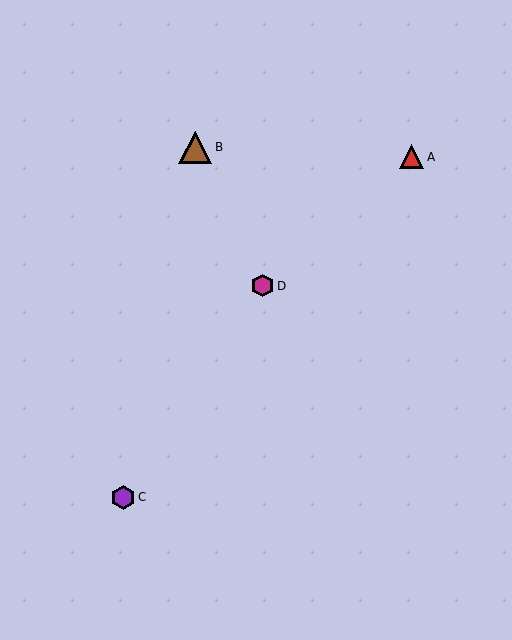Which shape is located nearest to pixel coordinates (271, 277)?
The magenta hexagon (labeled D) at (263, 286) is nearest to that location.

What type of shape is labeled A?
Shape A is a red triangle.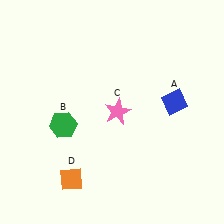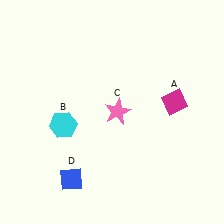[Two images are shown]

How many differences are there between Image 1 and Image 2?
There are 3 differences between the two images.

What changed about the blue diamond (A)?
In Image 1, A is blue. In Image 2, it changed to magenta.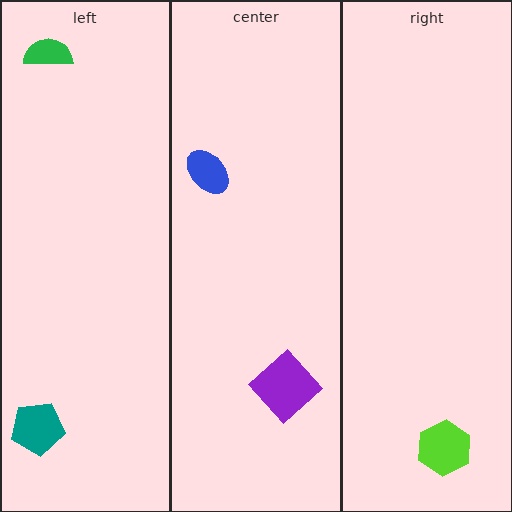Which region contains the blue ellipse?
The center region.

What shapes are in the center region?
The purple diamond, the blue ellipse.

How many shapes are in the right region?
1.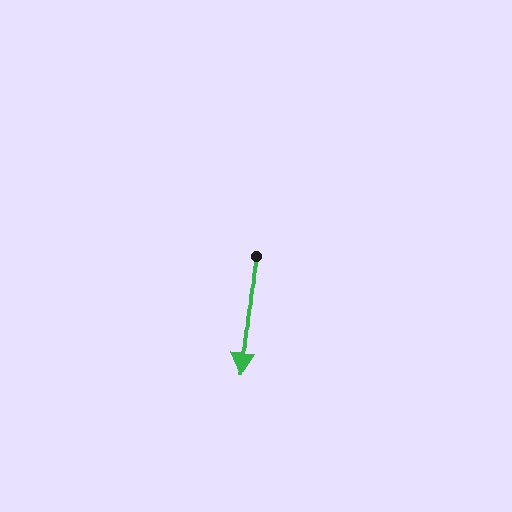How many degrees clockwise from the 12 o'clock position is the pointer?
Approximately 185 degrees.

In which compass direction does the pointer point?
South.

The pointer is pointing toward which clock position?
Roughly 6 o'clock.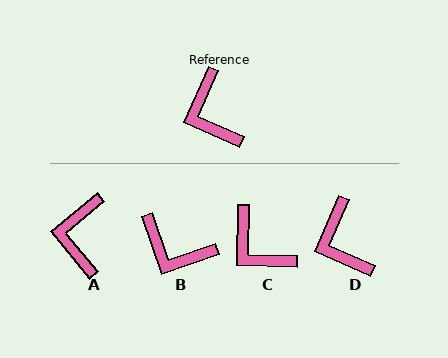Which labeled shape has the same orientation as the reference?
D.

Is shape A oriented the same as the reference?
No, it is off by about 26 degrees.